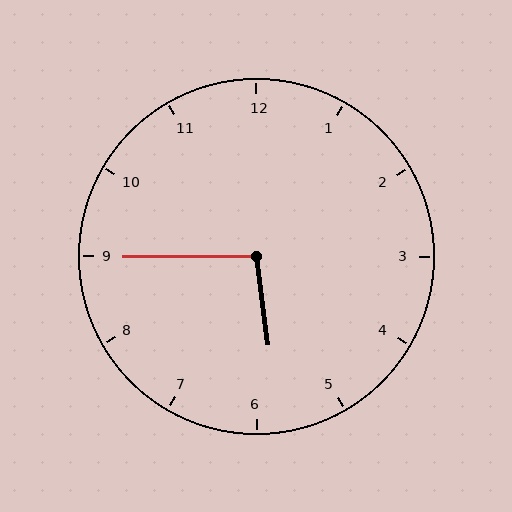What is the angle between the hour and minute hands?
Approximately 98 degrees.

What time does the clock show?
5:45.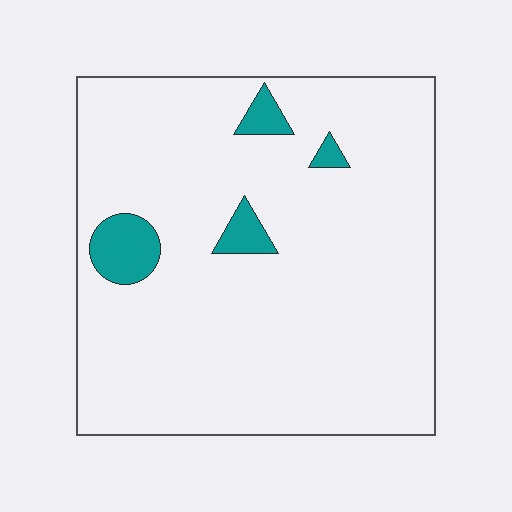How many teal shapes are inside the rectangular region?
4.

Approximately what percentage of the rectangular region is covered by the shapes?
Approximately 5%.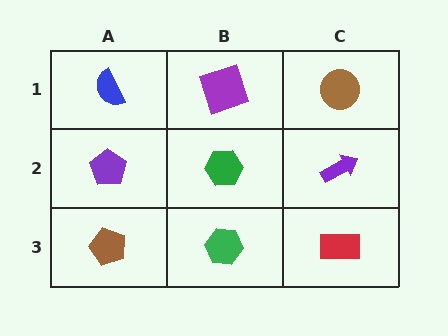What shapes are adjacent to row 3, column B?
A green hexagon (row 2, column B), a brown pentagon (row 3, column A), a red rectangle (row 3, column C).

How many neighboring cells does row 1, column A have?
2.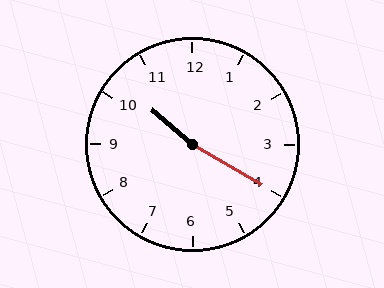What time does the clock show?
10:20.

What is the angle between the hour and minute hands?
Approximately 170 degrees.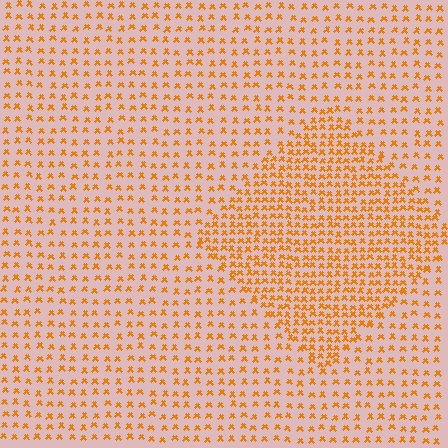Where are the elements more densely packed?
The elements are more densely packed inside the diamond boundary.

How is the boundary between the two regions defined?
The boundary is defined by a change in element density (approximately 2.0x ratio). All elements are the same color, size, and shape.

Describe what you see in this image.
The image contains small orange elements arranged at two different densities. A diamond-shaped region is visible where the elements are more densely packed than the surrounding area.